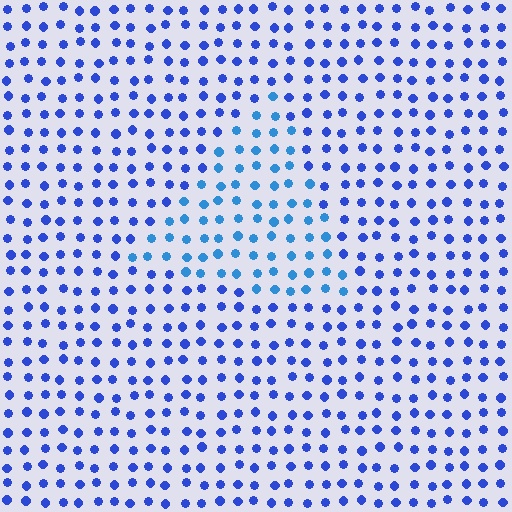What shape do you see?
I see a triangle.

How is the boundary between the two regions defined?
The boundary is defined purely by a slight shift in hue (about 25 degrees). Spacing, size, and orientation are identical on both sides.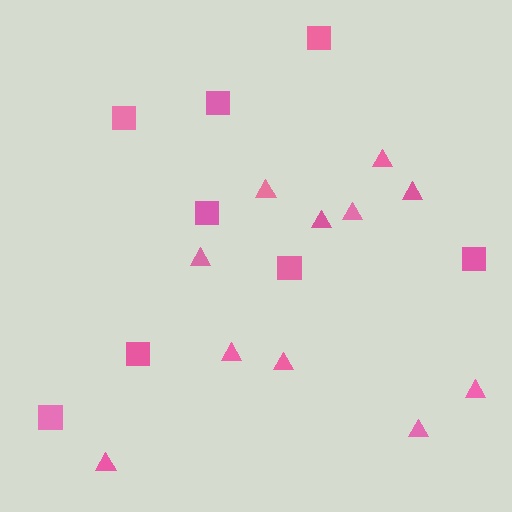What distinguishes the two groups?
There are 2 groups: one group of squares (8) and one group of triangles (11).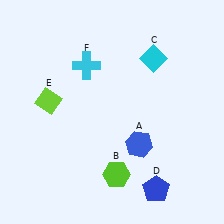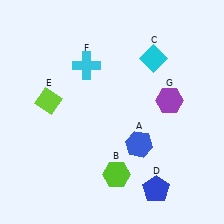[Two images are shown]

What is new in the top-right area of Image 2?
A purple hexagon (G) was added in the top-right area of Image 2.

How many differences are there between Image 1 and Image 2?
There is 1 difference between the two images.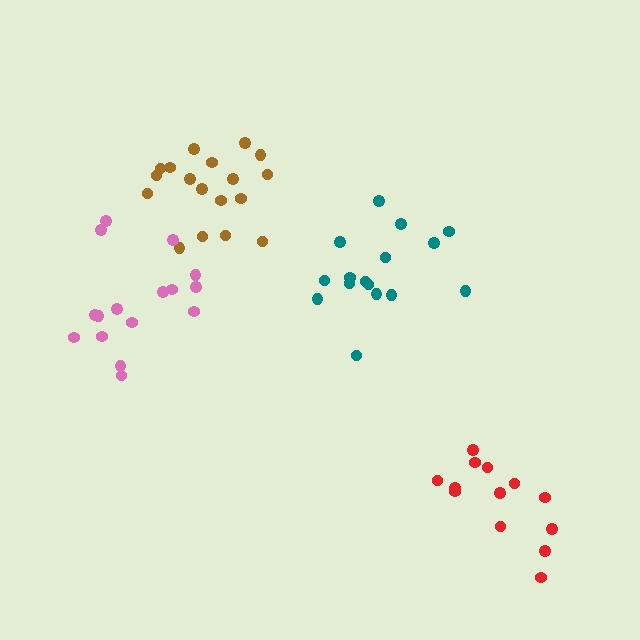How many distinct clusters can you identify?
There are 4 distinct clusters.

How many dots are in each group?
Group 1: 16 dots, Group 2: 18 dots, Group 3: 16 dots, Group 4: 13 dots (63 total).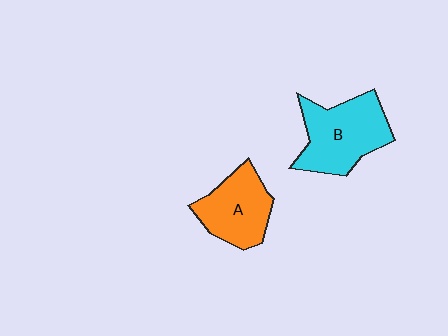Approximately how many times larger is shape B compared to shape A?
Approximately 1.3 times.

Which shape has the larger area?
Shape B (cyan).